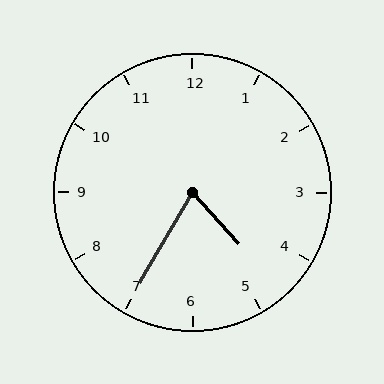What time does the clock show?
4:35.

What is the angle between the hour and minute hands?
Approximately 72 degrees.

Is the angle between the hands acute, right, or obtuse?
It is acute.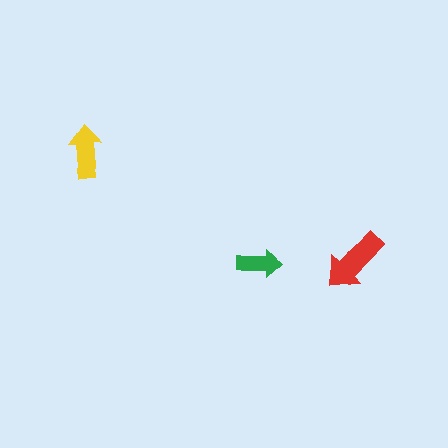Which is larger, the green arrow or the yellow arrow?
The yellow one.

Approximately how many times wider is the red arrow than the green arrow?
About 1.5 times wider.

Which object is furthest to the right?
The red arrow is rightmost.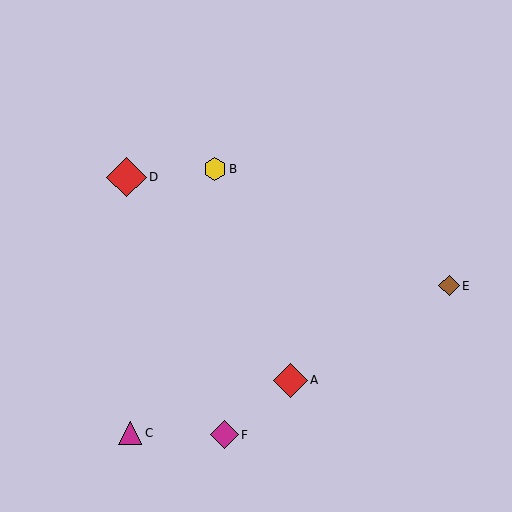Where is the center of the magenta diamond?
The center of the magenta diamond is at (224, 435).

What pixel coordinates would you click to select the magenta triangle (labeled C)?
Click at (130, 433) to select the magenta triangle C.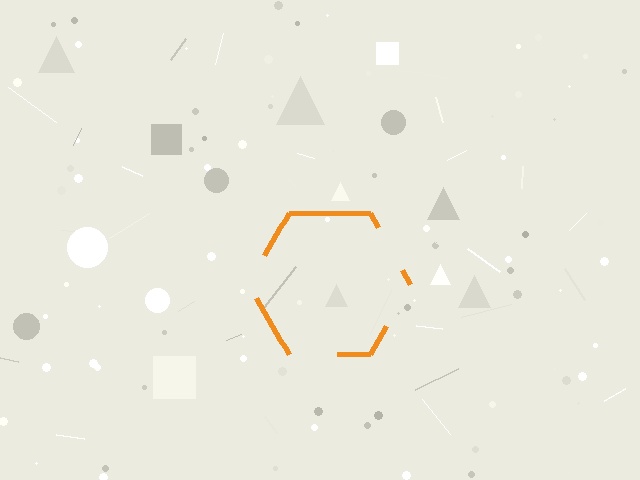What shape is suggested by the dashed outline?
The dashed outline suggests a hexagon.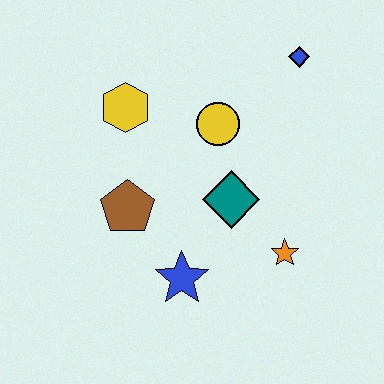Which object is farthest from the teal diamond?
The blue diamond is farthest from the teal diamond.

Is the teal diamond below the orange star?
No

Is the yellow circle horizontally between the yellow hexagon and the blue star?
No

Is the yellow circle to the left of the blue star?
No